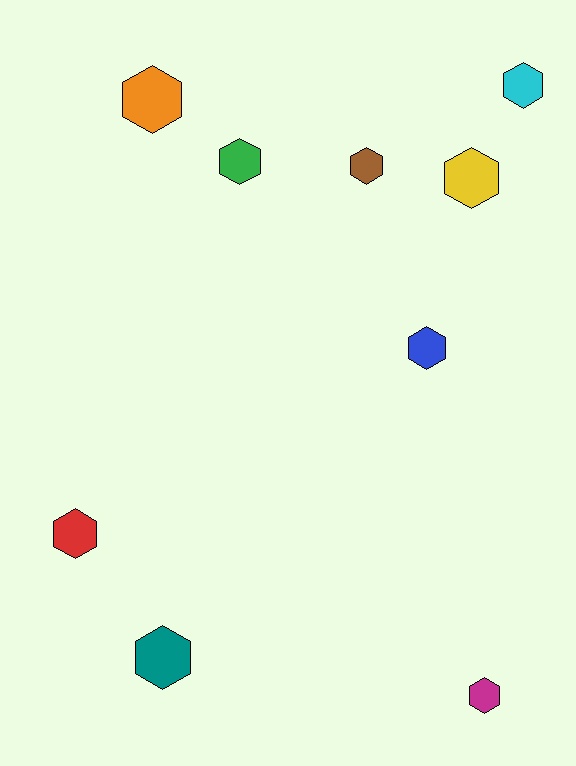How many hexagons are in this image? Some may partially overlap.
There are 9 hexagons.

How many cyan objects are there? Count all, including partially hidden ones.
There is 1 cyan object.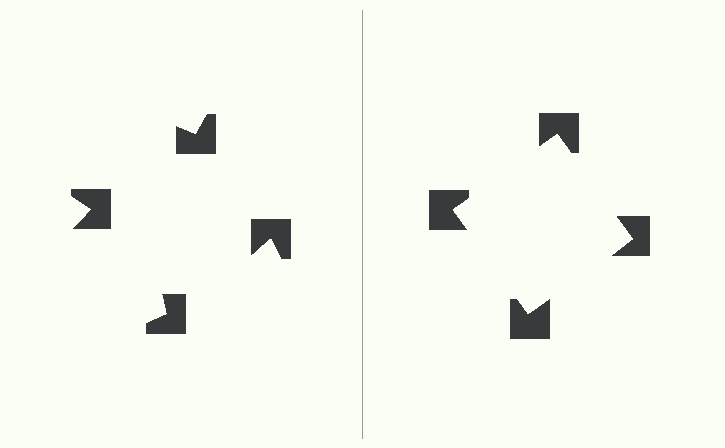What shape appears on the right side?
An illusory square.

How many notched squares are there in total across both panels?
8 — 4 on each side.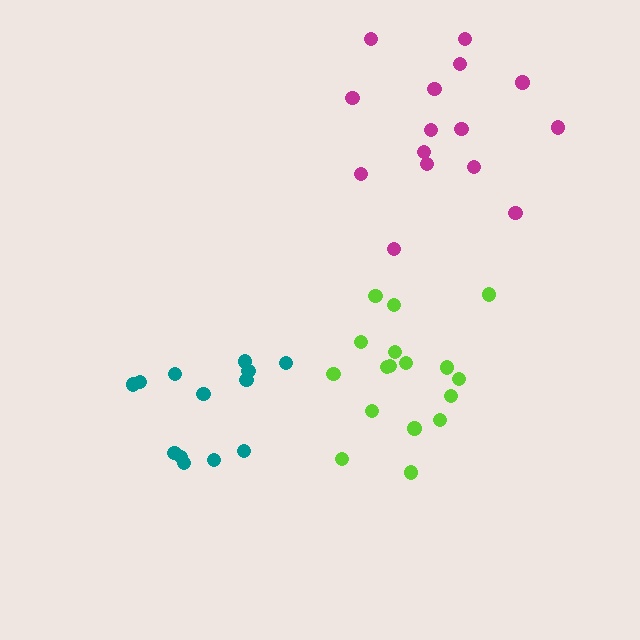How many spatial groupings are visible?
There are 3 spatial groupings.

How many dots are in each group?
Group 1: 13 dots, Group 2: 17 dots, Group 3: 15 dots (45 total).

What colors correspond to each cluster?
The clusters are colored: teal, lime, magenta.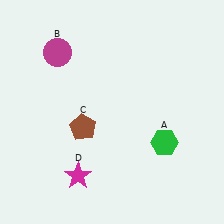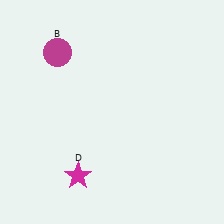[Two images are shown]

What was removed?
The green hexagon (A), the brown pentagon (C) were removed in Image 2.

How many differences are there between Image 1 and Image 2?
There are 2 differences between the two images.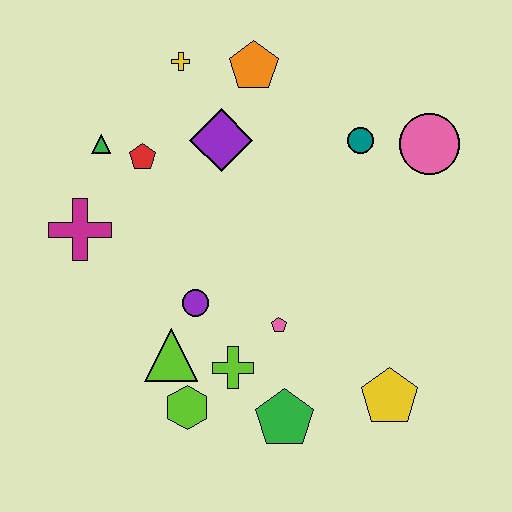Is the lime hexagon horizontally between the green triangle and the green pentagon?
Yes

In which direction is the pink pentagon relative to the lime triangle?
The pink pentagon is to the right of the lime triangle.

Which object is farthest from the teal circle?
The lime hexagon is farthest from the teal circle.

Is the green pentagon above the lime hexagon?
No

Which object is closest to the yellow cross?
The orange pentagon is closest to the yellow cross.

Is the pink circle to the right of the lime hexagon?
Yes